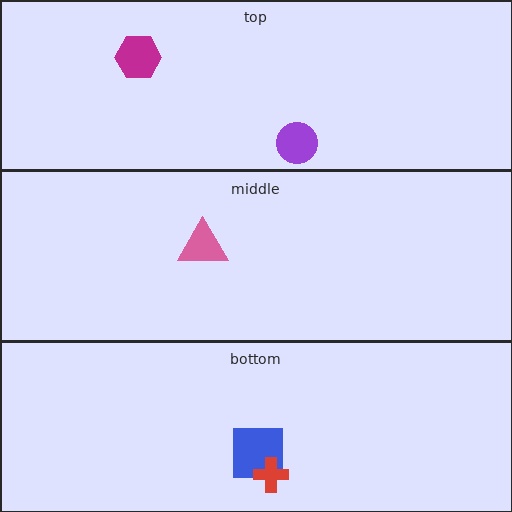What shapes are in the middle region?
The pink triangle.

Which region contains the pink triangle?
The middle region.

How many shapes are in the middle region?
1.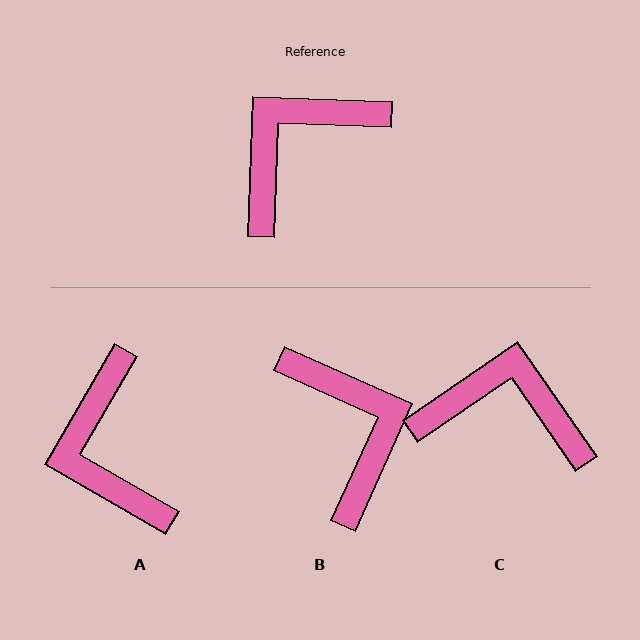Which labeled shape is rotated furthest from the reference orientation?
B, about 112 degrees away.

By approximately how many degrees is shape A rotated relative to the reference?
Approximately 62 degrees counter-clockwise.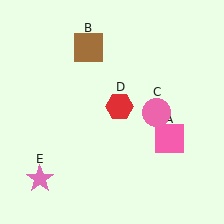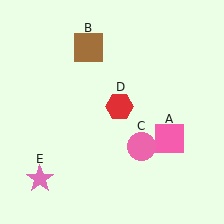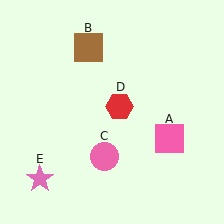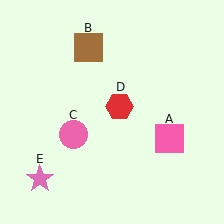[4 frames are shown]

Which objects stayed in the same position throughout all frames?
Pink square (object A) and brown square (object B) and red hexagon (object D) and pink star (object E) remained stationary.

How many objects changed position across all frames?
1 object changed position: pink circle (object C).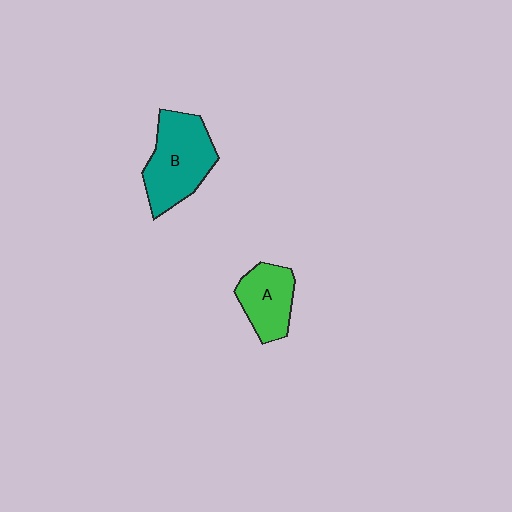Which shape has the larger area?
Shape B (teal).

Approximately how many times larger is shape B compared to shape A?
Approximately 1.5 times.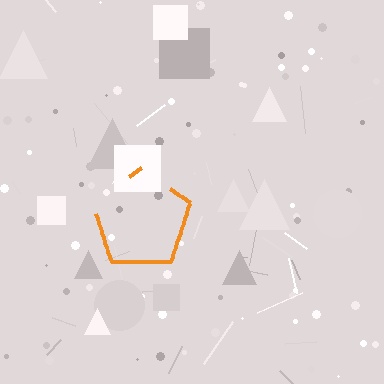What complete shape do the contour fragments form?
The contour fragments form a pentagon.